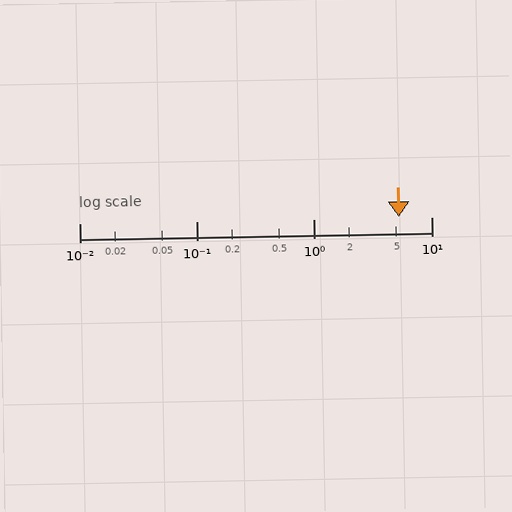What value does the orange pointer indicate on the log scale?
The pointer indicates approximately 5.3.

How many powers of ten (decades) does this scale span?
The scale spans 3 decades, from 0.01 to 10.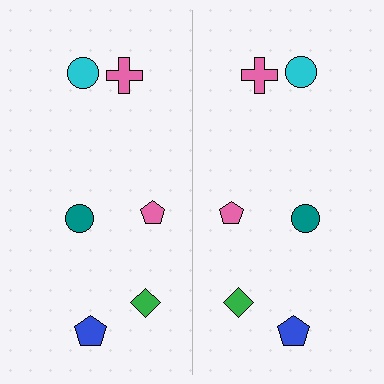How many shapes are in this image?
There are 12 shapes in this image.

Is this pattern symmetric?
Yes, this pattern has bilateral (reflection) symmetry.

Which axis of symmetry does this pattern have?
The pattern has a vertical axis of symmetry running through the center of the image.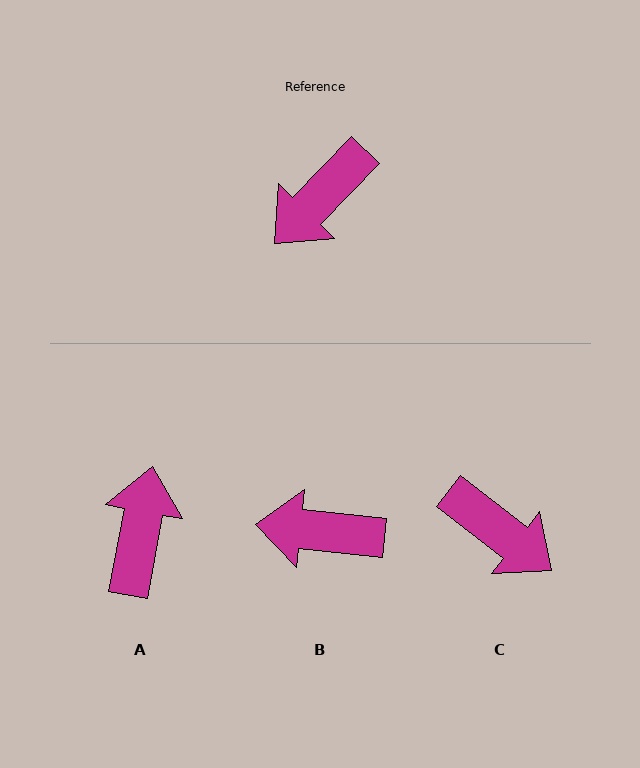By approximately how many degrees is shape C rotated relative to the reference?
Approximately 97 degrees counter-clockwise.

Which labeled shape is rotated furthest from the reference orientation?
A, about 147 degrees away.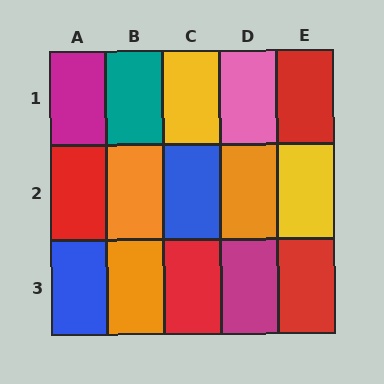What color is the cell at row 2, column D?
Orange.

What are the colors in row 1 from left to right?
Magenta, teal, yellow, pink, red.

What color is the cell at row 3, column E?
Red.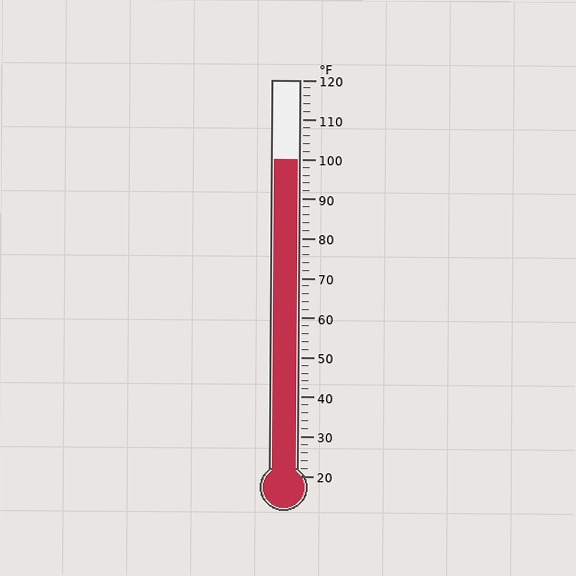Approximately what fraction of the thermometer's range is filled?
The thermometer is filled to approximately 80% of its range.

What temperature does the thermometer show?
The thermometer shows approximately 100°F.